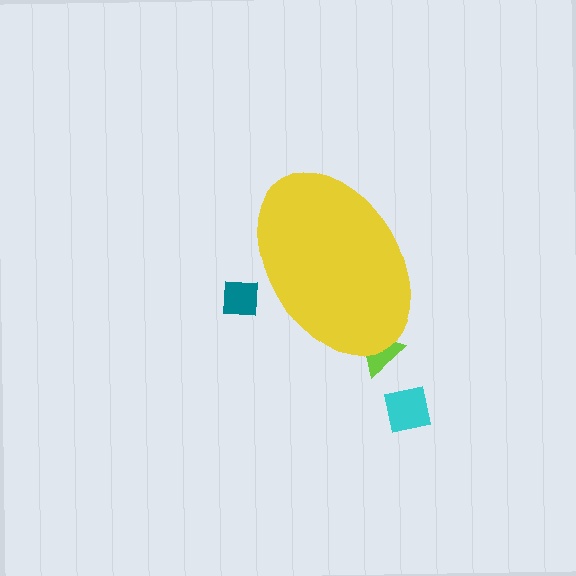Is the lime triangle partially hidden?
Yes, the lime triangle is partially hidden behind the yellow ellipse.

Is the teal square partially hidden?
Yes, the teal square is partially hidden behind the yellow ellipse.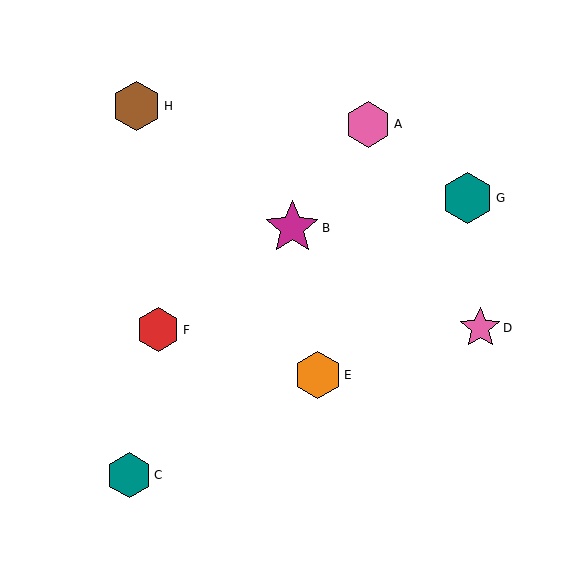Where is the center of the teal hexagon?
The center of the teal hexagon is at (468, 198).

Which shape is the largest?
The magenta star (labeled B) is the largest.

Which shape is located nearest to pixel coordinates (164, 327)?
The red hexagon (labeled F) at (158, 330) is nearest to that location.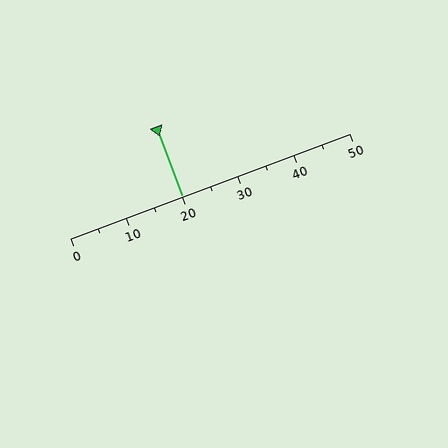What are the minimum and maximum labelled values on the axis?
The axis runs from 0 to 50.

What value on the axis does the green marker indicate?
The marker indicates approximately 20.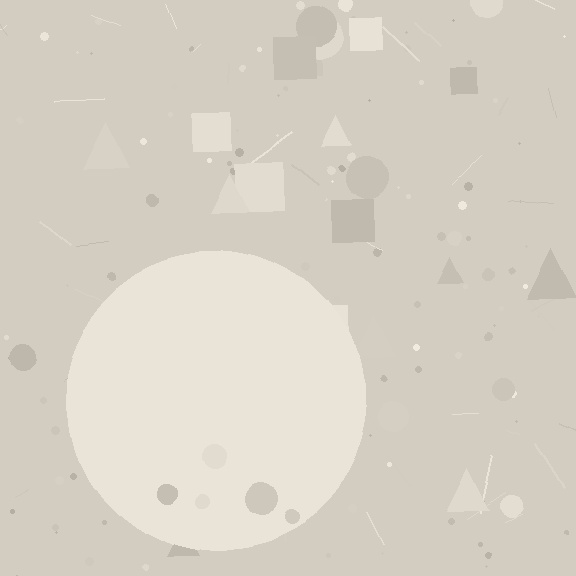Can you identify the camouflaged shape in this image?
The camouflaged shape is a circle.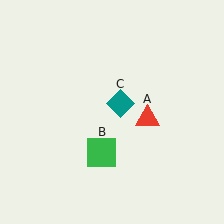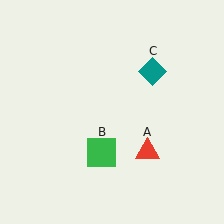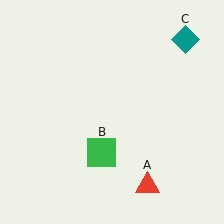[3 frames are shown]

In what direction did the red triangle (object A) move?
The red triangle (object A) moved down.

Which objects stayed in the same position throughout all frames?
Green square (object B) remained stationary.